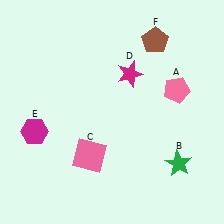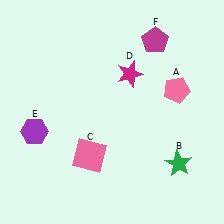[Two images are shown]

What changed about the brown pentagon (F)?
In Image 1, F is brown. In Image 2, it changed to magenta.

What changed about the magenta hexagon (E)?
In Image 1, E is magenta. In Image 2, it changed to purple.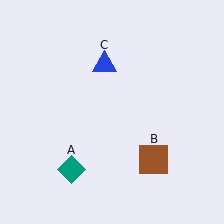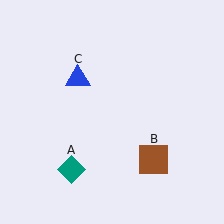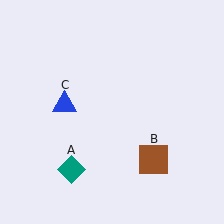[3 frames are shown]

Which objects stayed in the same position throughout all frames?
Teal diamond (object A) and brown square (object B) remained stationary.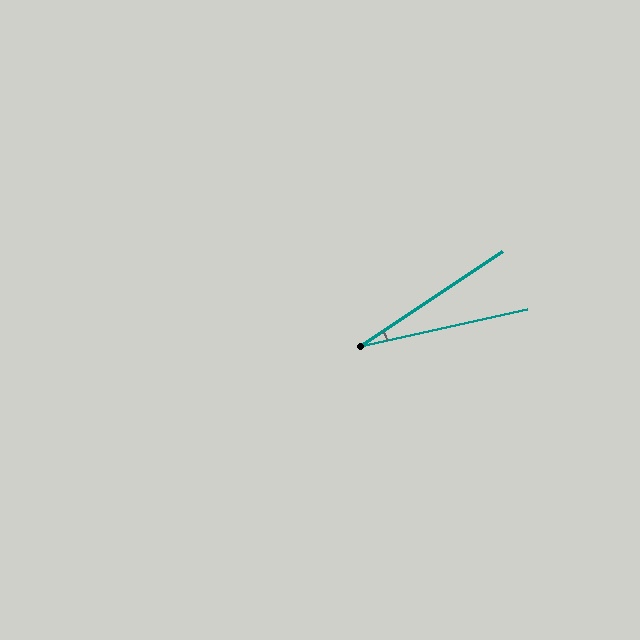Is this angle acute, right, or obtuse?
It is acute.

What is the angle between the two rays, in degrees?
Approximately 21 degrees.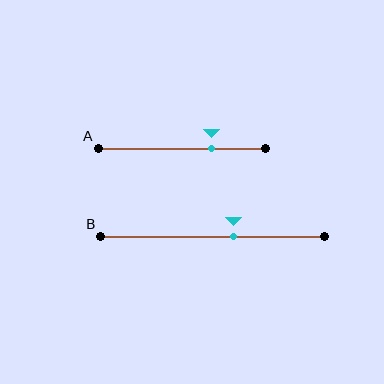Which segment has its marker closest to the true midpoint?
Segment B has its marker closest to the true midpoint.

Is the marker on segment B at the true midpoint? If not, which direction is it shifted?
No, the marker on segment B is shifted to the right by about 10% of the segment length.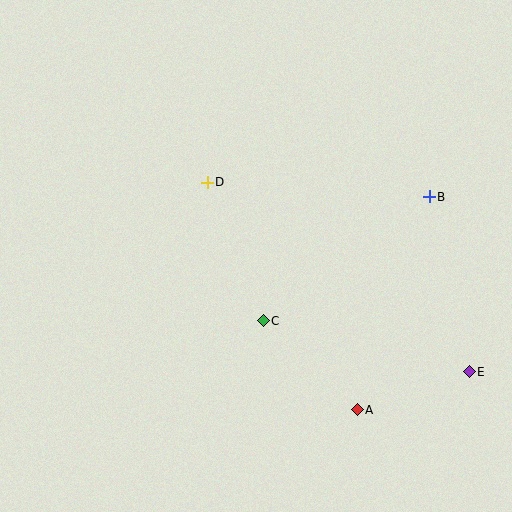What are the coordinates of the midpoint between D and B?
The midpoint between D and B is at (318, 190).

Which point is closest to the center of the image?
Point C at (263, 321) is closest to the center.